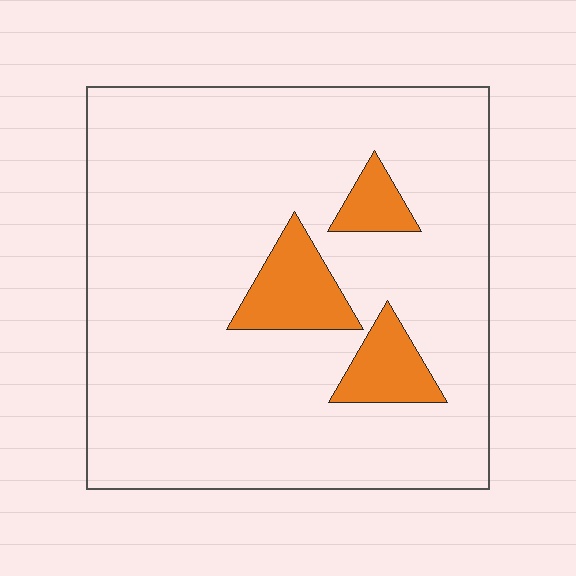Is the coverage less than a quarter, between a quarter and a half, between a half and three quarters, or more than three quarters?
Less than a quarter.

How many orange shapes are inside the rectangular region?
3.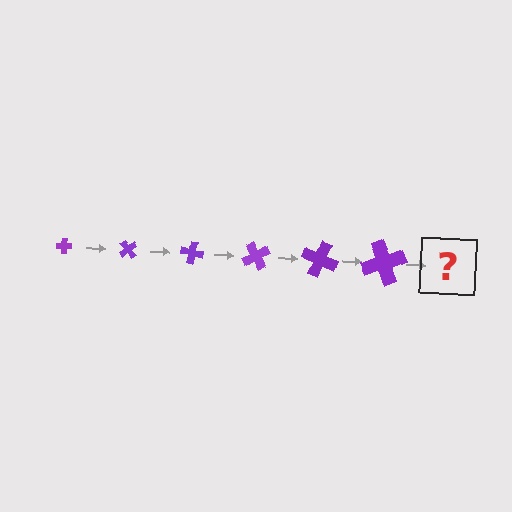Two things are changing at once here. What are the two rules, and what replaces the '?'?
The two rules are that the cross grows larger each step and it rotates 50 degrees each step. The '?' should be a cross, larger than the previous one and rotated 300 degrees from the start.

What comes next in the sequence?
The next element should be a cross, larger than the previous one and rotated 300 degrees from the start.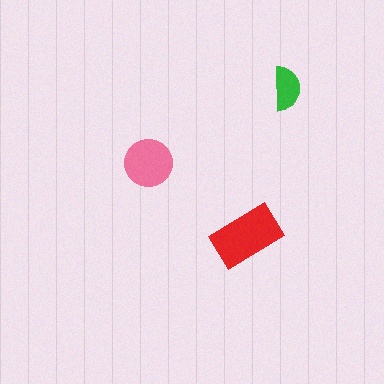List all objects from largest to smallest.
The red rectangle, the pink circle, the green semicircle.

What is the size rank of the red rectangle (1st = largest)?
1st.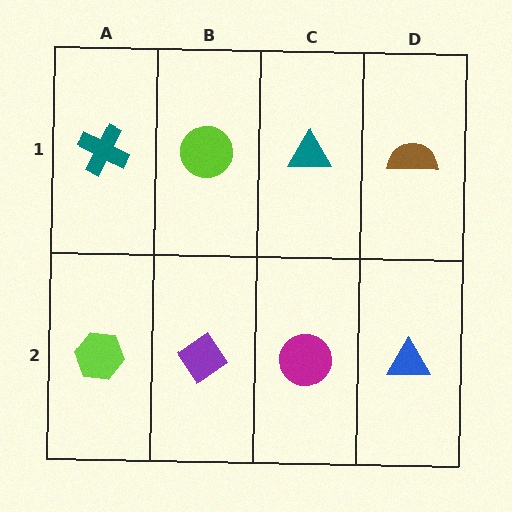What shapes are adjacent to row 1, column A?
A lime hexagon (row 2, column A), a lime circle (row 1, column B).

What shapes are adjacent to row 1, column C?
A magenta circle (row 2, column C), a lime circle (row 1, column B), a brown semicircle (row 1, column D).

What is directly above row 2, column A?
A teal cross.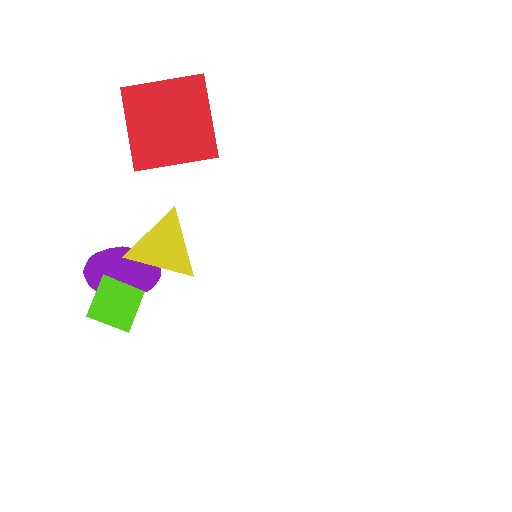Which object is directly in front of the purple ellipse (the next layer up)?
The lime diamond is directly in front of the purple ellipse.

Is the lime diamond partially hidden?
No, no other shape covers it.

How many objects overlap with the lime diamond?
1 object overlaps with the lime diamond.